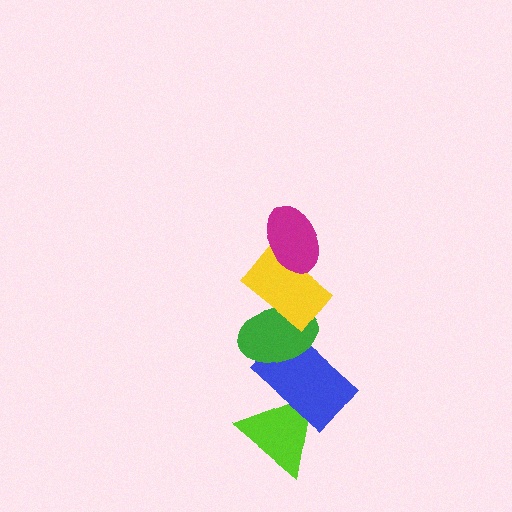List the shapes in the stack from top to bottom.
From top to bottom: the magenta ellipse, the yellow rectangle, the green ellipse, the blue rectangle, the lime triangle.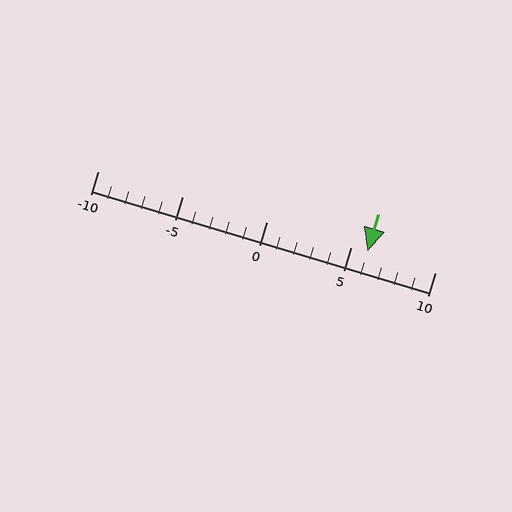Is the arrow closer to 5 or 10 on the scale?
The arrow is closer to 5.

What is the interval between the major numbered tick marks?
The major tick marks are spaced 5 units apart.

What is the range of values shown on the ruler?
The ruler shows values from -10 to 10.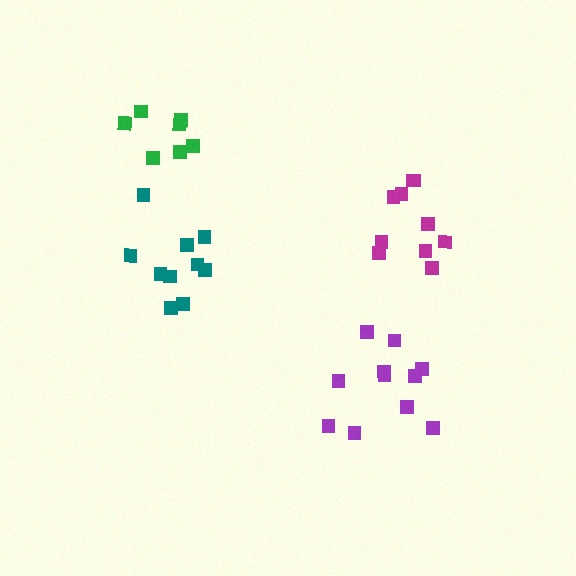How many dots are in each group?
Group 1: 11 dots, Group 2: 10 dots, Group 3: 10 dots, Group 4: 7 dots (38 total).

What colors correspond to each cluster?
The clusters are colored: purple, teal, magenta, green.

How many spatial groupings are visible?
There are 4 spatial groupings.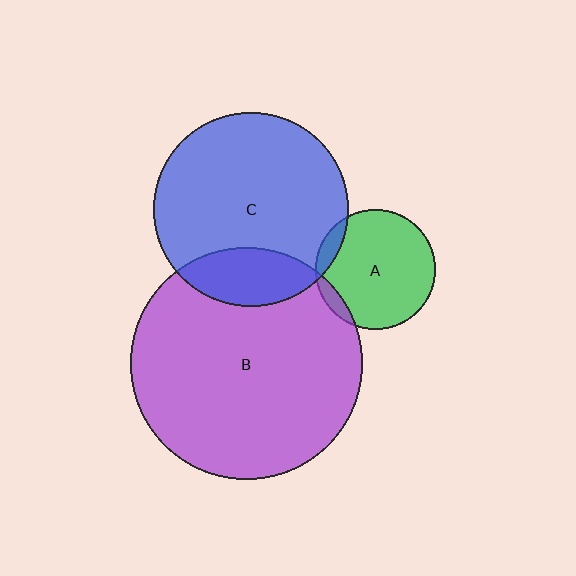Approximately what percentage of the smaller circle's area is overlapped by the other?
Approximately 5%.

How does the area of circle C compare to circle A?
Approximately 2.6 times.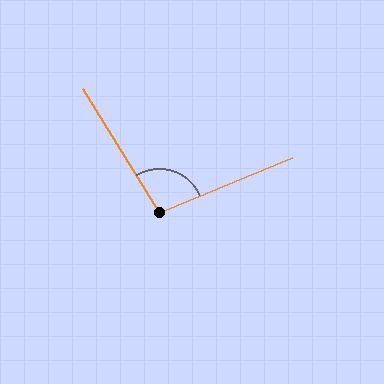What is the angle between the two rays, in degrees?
Approximately 99 degrees.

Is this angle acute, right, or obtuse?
It is obtuse.